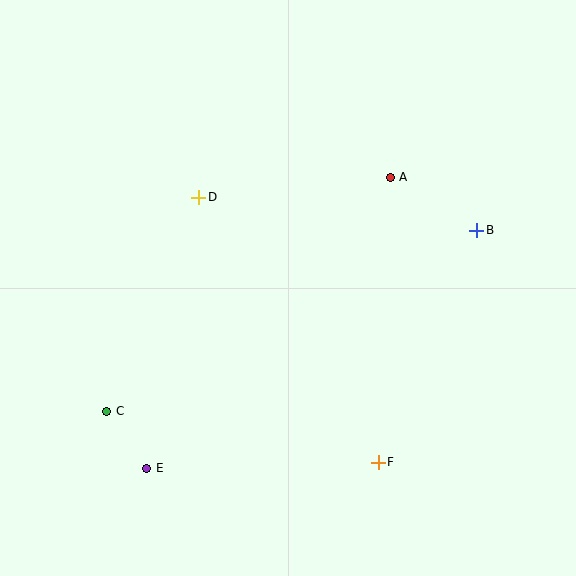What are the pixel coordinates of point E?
Point E is at (147, 468).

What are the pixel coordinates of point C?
Point C is at (107, 411).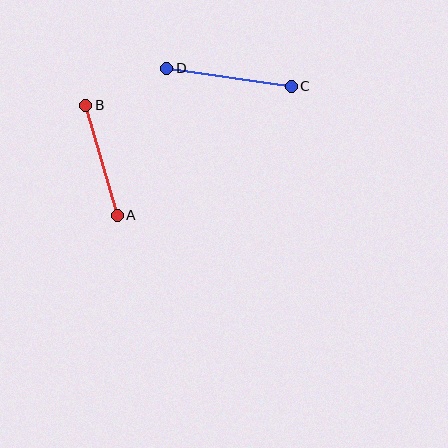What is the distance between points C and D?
The distance is approximately 126 pixels.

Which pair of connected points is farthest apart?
Points C and D are farthest apart.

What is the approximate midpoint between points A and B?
The midpoint is at approximately (101, 161) pixels.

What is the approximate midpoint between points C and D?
The midpoint is at approximately (229, 77) pixels.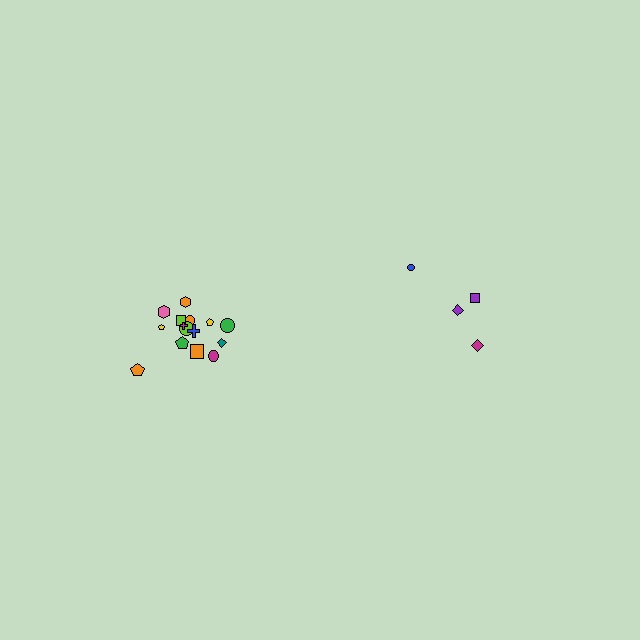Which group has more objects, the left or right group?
The left group.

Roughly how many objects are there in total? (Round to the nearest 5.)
Roughly 20 objects in total.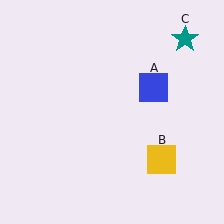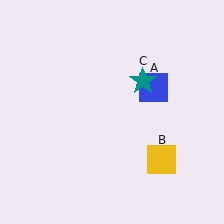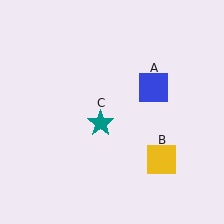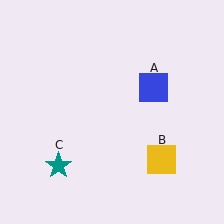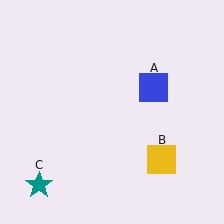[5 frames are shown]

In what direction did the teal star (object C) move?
The teal star (object C) moved down and to the left.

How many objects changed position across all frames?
1 object changed position: teal star (object C).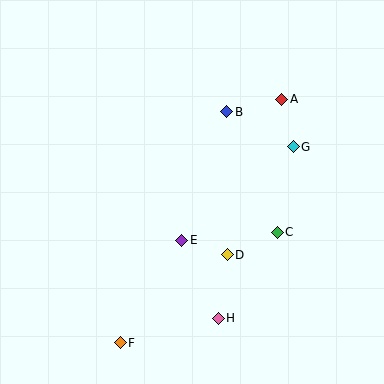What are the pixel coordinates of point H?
Point H is at (218, 318).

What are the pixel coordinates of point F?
Point F is at (120, 343).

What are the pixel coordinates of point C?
Point C is at (277, 232).